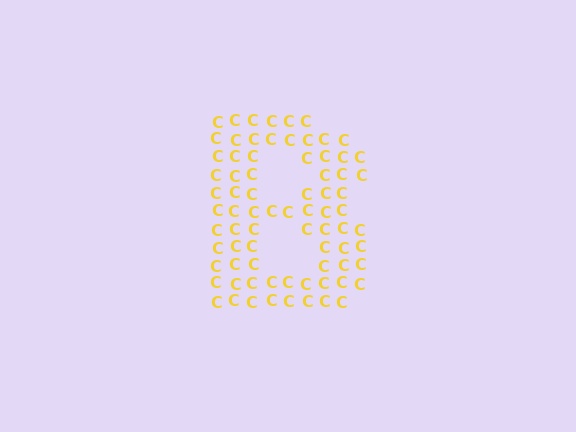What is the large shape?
The large shape is the letter B.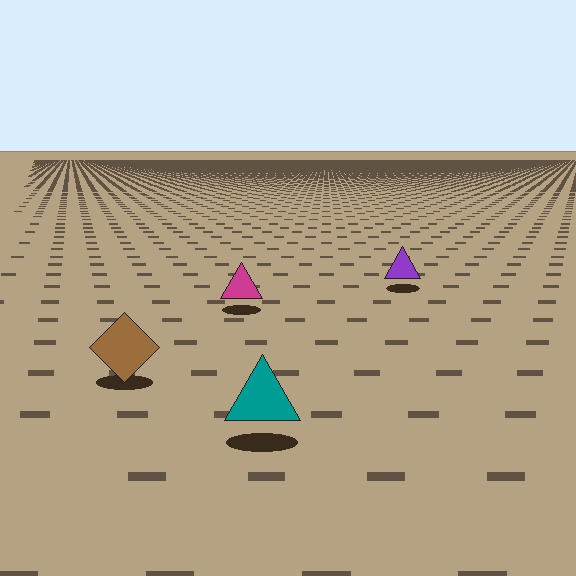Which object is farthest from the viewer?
The purple triangle is farthest from the viewer. It appears smaller and the ground texture around it is denser.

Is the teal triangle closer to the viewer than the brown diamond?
Yes. The teal triangle is closer — you can tell from the texture gradient: the ground texture is coarser near it.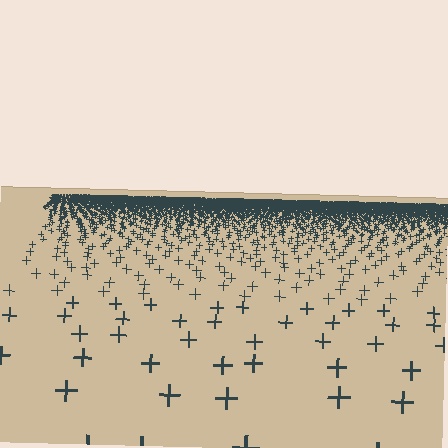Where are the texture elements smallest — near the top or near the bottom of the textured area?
Near the top.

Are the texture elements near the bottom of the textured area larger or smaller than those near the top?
Larger. Near the bottom, elements are closer to the viewer and appear at a bigger on-screen size.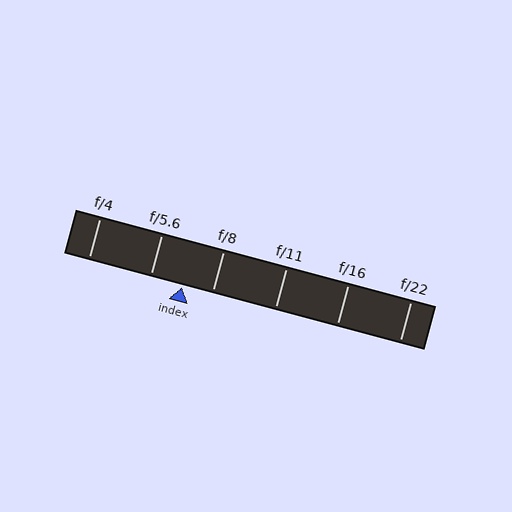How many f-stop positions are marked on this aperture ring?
There are 6 f-stop positions marked.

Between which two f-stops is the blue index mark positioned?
The index mark is between f/5.6 and f/8.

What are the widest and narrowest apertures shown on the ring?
The widest aperture shown is f/4 and the narrowest is f/22.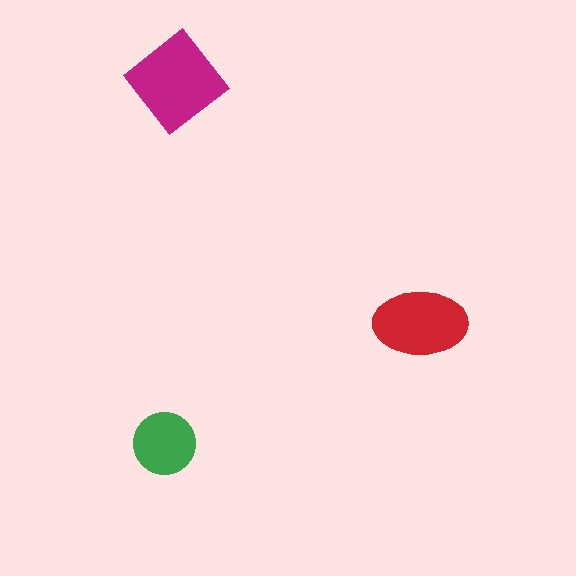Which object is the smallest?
The green circle.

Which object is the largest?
The magenta diamond.